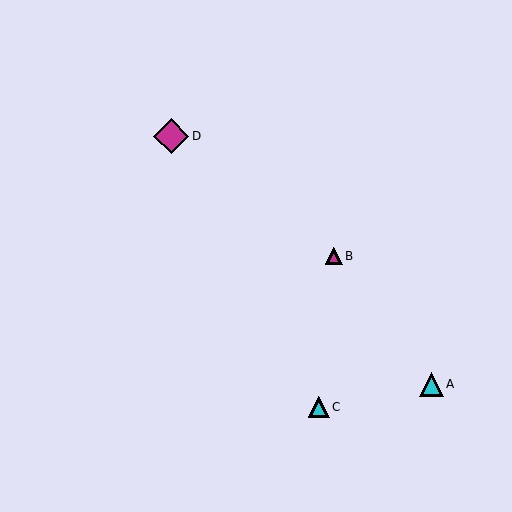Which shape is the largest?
The magenta diamond (labeled D) is the largest.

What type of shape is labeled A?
Shape A is a cyan triangle.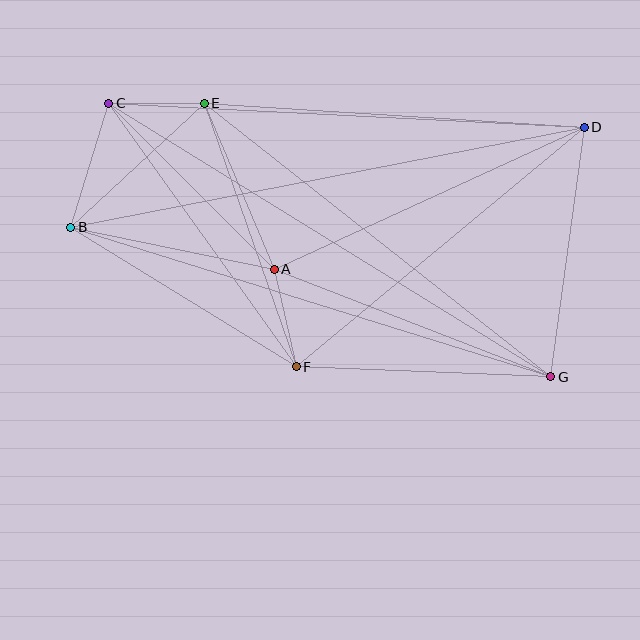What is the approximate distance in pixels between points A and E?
The distance between A and E is approximately 180 pixels.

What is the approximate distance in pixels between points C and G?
The distance between C and G is approximately 520 pixels.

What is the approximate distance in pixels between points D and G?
The distance between D and G is approximately 251 pixels.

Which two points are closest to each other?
Points C and E are closest to each other.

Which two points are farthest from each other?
Points B and D are farthest from each other.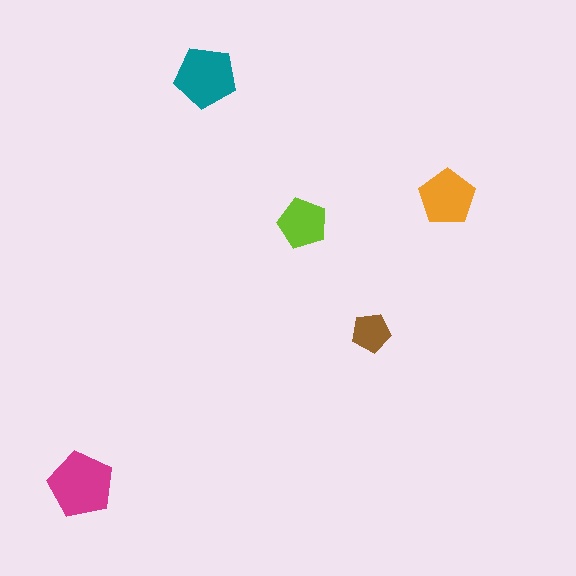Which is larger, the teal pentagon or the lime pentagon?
The teal one.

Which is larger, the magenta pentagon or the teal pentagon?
The magenta one.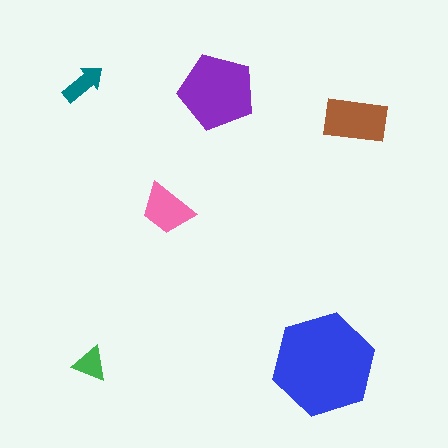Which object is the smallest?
The green triangle.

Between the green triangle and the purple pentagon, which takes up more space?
The purple pentagon.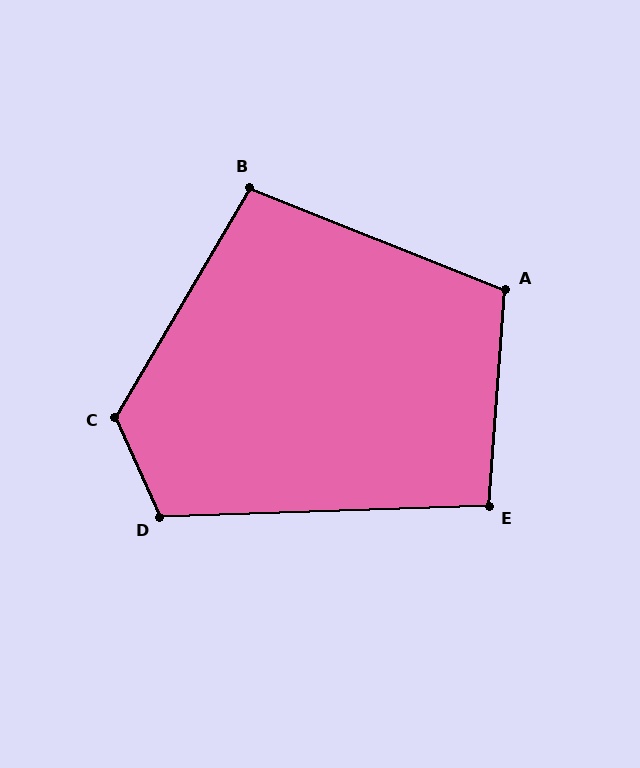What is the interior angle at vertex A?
Approximately 107 degrees (obtuse).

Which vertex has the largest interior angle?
C, at approximately 125 degrees.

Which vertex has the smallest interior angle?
E, at approximately 96 degrees.